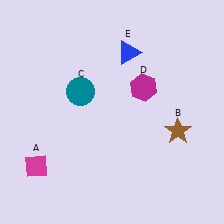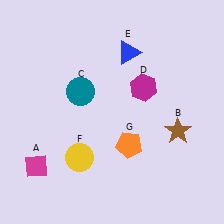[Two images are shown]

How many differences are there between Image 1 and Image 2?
There are 2 differences between the two images.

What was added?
A yellow circle (F), an orange pentagon (G) were added in Image 2.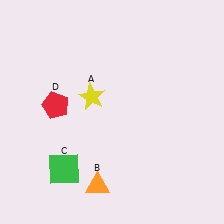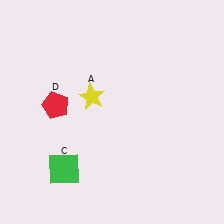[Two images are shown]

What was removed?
The orange triangle (B) was removed in Image 2.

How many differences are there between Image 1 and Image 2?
There is 1 difference between the two images.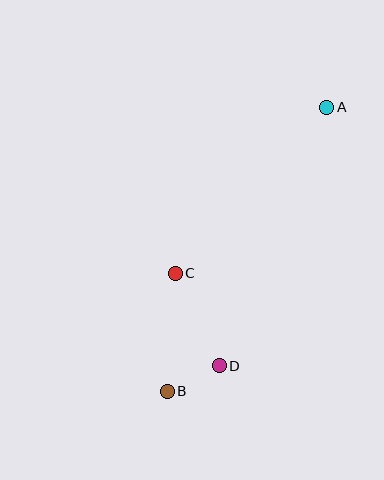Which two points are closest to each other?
Points B and D are closest to each other.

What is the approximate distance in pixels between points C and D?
The distance between C and D is approximately 102 pixels.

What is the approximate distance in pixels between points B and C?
The distance between B and C is approximately 118 pixels.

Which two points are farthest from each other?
Points A and B are farthest from each other.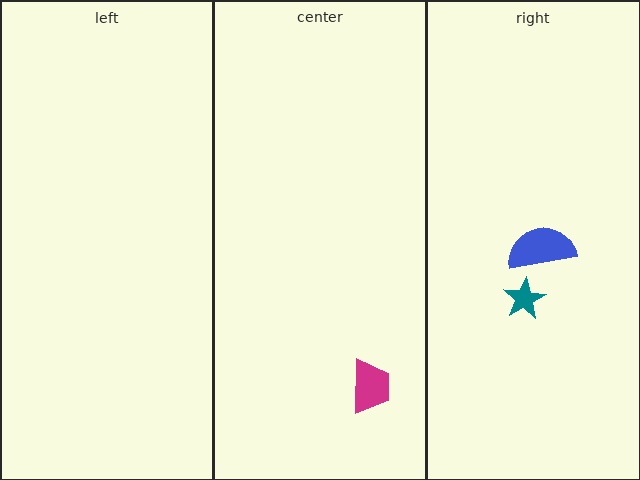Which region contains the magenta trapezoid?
The center region.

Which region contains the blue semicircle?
The right region.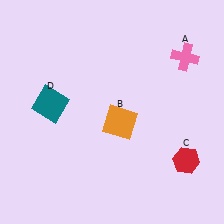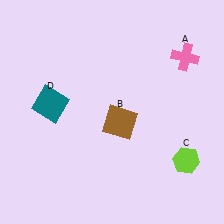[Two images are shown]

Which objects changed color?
B changed from orange to brown. C changed from red to lime.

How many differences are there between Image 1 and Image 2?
There are 2 differences between the two images.